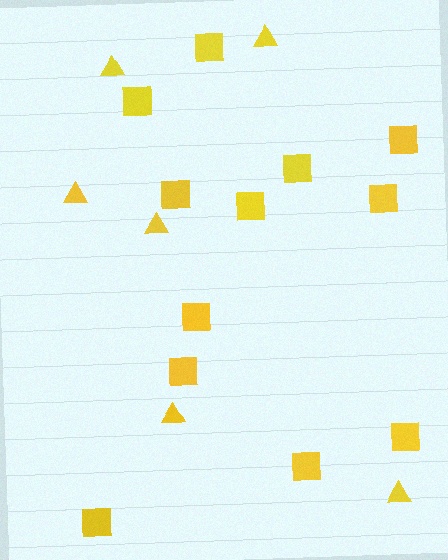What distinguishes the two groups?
There are 2 groups: one group of squares (12) and one group of triangles (6).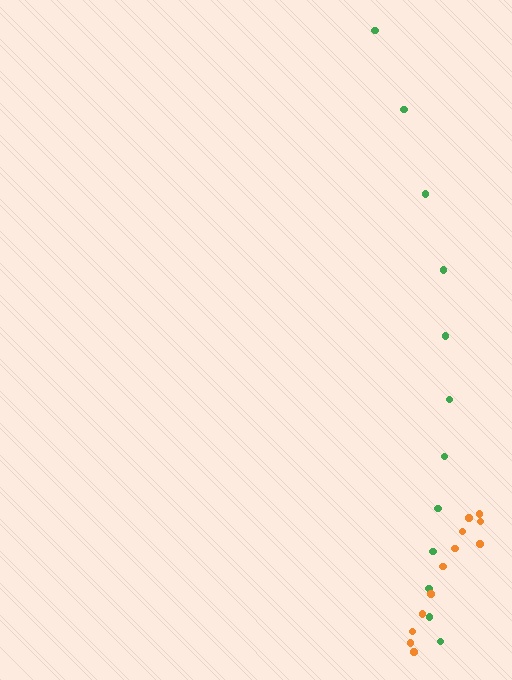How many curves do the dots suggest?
There are 2 distinct paths.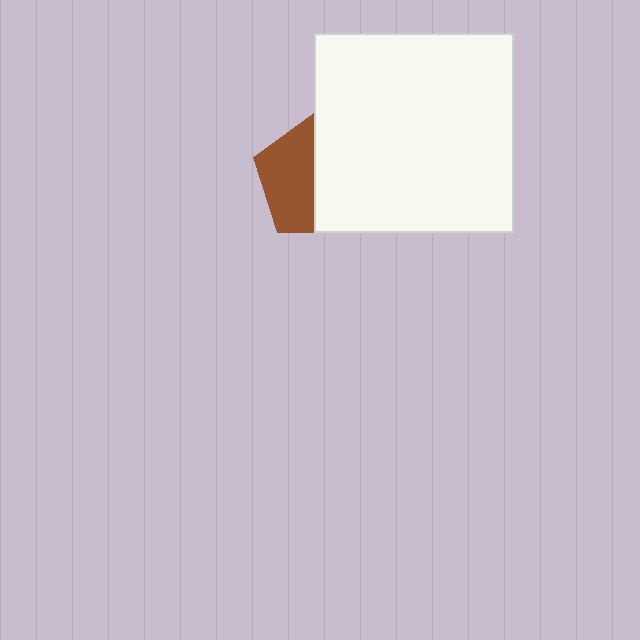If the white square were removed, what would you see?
You would see the complete brown pentagon.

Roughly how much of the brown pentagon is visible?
About half of it is visible (roughly 46%).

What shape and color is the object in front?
The object in front is a white square.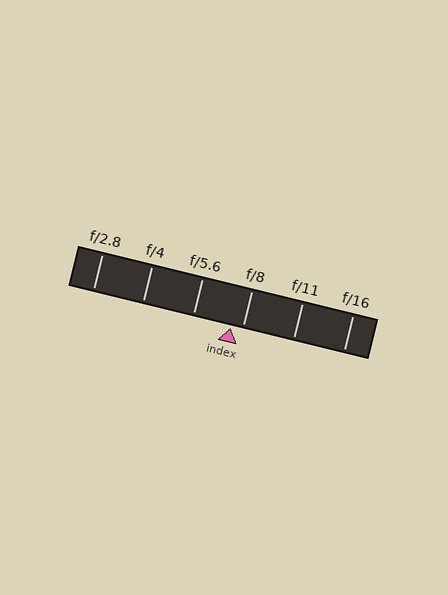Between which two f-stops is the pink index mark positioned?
The index mark is between f/5.6 and f/8.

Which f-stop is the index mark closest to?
The index mark is closest to f/8.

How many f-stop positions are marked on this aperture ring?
There are 6 f-stop positions marked.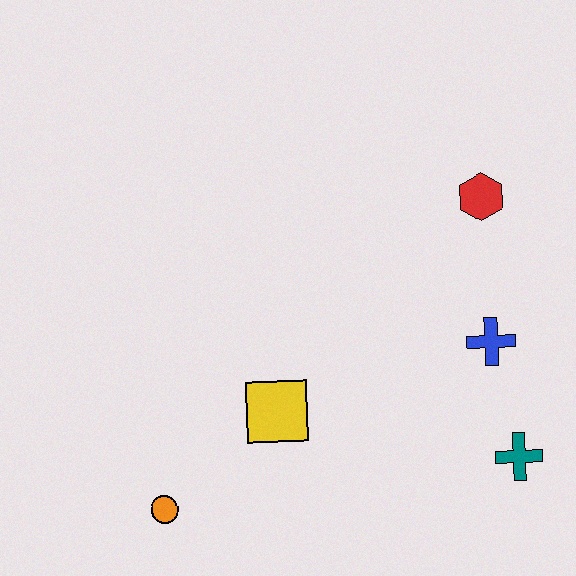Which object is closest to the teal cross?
The blue cross is closest to the teal cross.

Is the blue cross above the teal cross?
Yes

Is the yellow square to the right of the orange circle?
Yes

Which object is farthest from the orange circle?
The red hexagon is farthest from the orange circle.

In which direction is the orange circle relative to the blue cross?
The orange circle is to the left of the blue cross.